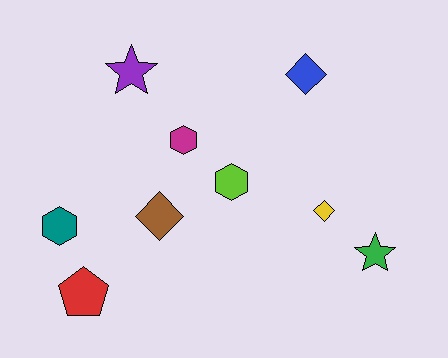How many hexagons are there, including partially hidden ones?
There are 3 hexagons.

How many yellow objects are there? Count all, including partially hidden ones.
There is 1 yellow object.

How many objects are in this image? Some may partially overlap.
There are 9 objects.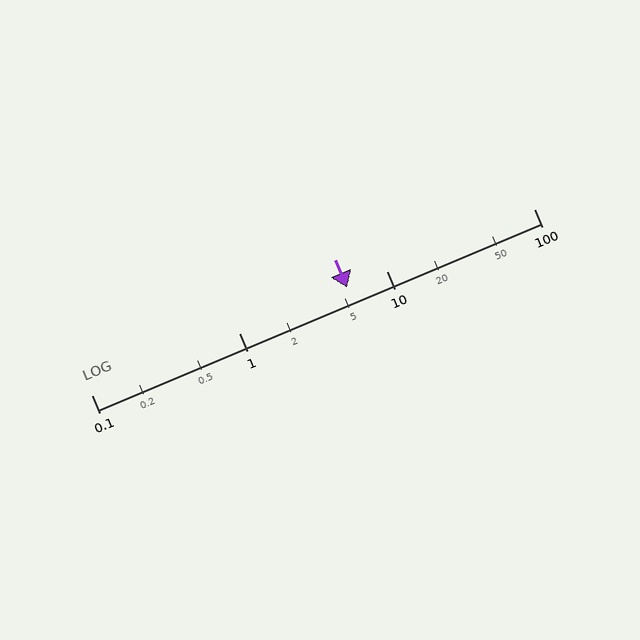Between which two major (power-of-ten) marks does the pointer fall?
The pointer is between 1 and 10.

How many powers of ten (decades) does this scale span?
The scale spans 3 decades, from 0.1 to 100.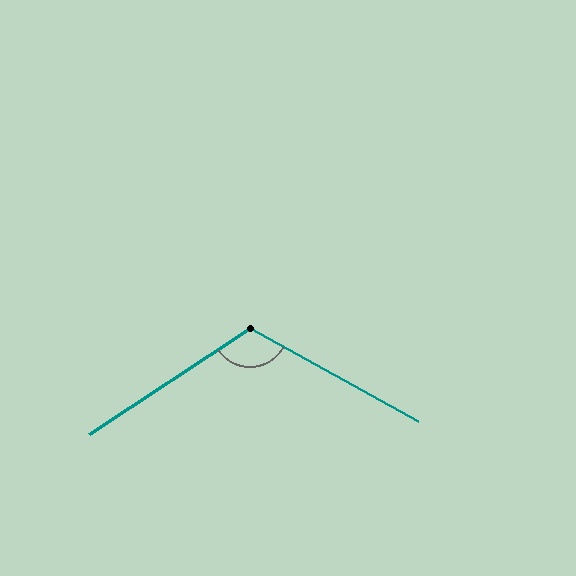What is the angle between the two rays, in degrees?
Approximately 118 degrees.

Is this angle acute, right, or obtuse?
It is obtuse.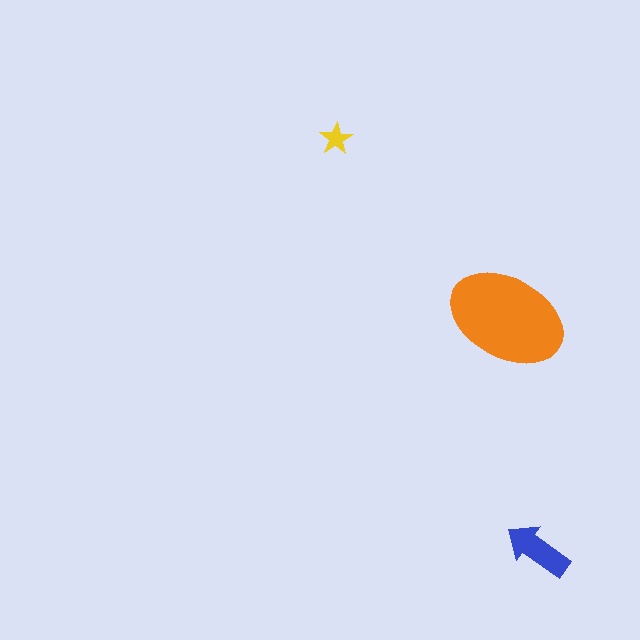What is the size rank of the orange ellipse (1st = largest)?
1st.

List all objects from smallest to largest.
The yellow star, the blue arrow, the orange ellipse.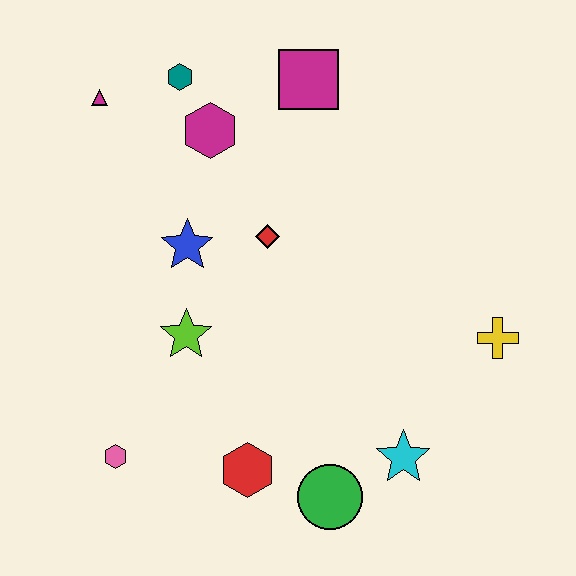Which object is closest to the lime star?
The blue star is closest to the lime star.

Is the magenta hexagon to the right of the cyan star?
No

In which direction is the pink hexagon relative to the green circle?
The pink hexagon is to the left of the green circle.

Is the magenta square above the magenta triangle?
Yes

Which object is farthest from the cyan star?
The magenta triangle is farthest from the cyan star.